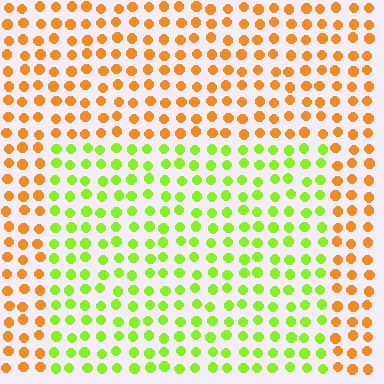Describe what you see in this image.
The image is filled with small orange elements in a uniform arrangement. A rectangle-shaped region is visible where the elements are tinted to a slightly different hue, forming a subtle color boundary.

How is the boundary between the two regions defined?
The boundary is defined purely by a slight shift in hue (about 61 degrees). Spacing, size, and orientation are identical on both sides.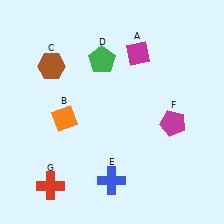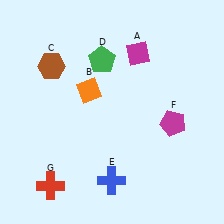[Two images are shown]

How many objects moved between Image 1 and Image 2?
1 object moved between the two images.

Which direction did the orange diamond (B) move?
The orange diamond (B) moved up.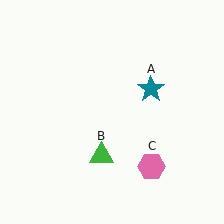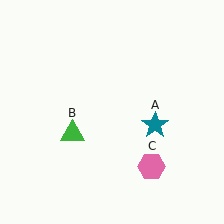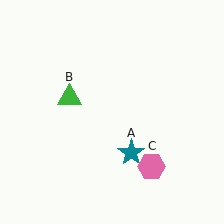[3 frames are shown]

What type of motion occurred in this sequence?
The teal star (object A), green triangle (object B) rotated clockwise around the center of the scene.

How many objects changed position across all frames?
2 objects changed position: teal star (object A), green triangle (object B).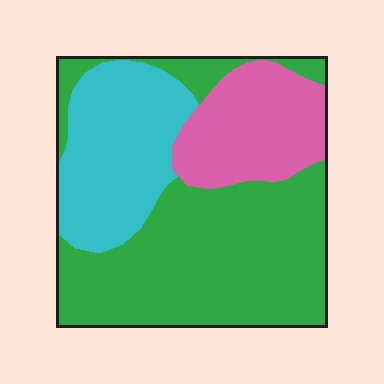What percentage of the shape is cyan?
Cyan takes up between a sixth and a third of the shape.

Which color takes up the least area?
Pink, at roughly 20%.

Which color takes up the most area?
Green, at roughly 55%.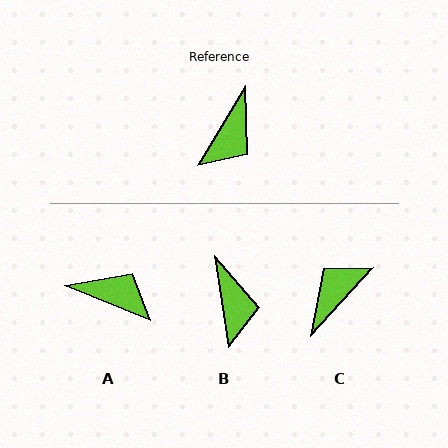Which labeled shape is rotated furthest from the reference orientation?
C, about 168 degrees away.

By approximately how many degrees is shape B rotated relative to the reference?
Approximately 40 degrees counter-clockwise.